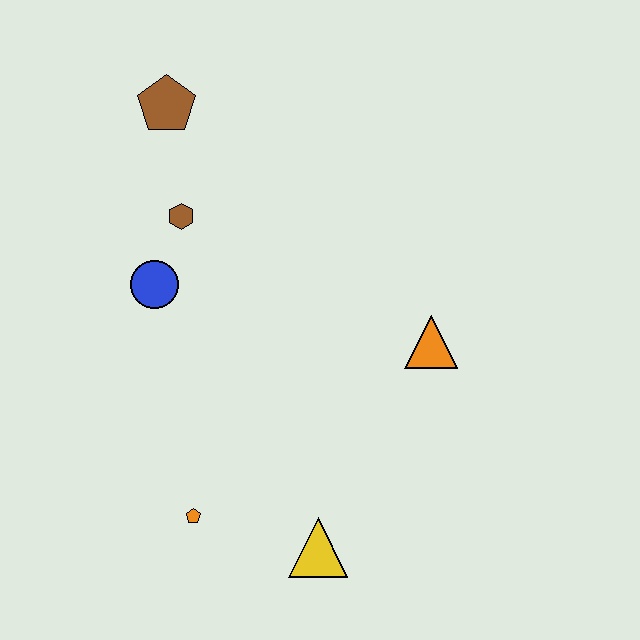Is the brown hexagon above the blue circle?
Yes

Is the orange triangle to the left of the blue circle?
No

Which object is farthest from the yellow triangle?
The brown pentagon is farthest from the yellow triangle.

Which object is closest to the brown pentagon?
The brown hexagon is closest to the brown pentagon.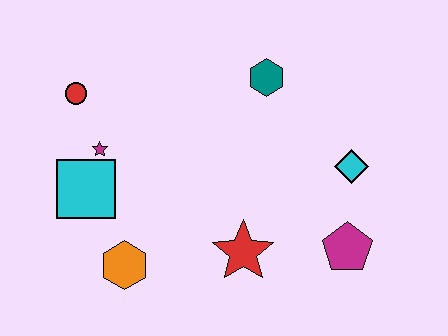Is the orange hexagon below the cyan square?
Yes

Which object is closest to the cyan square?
The magenta star is closest to the cyan square.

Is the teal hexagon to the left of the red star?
No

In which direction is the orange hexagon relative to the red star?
The orange hexagon is to the left of the red star.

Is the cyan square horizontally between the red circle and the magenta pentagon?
Yes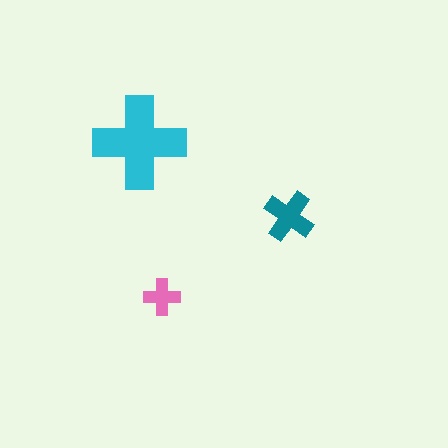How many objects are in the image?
There are 3 objects in the image.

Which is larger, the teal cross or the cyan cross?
The cyan one.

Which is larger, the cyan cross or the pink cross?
The cyan one.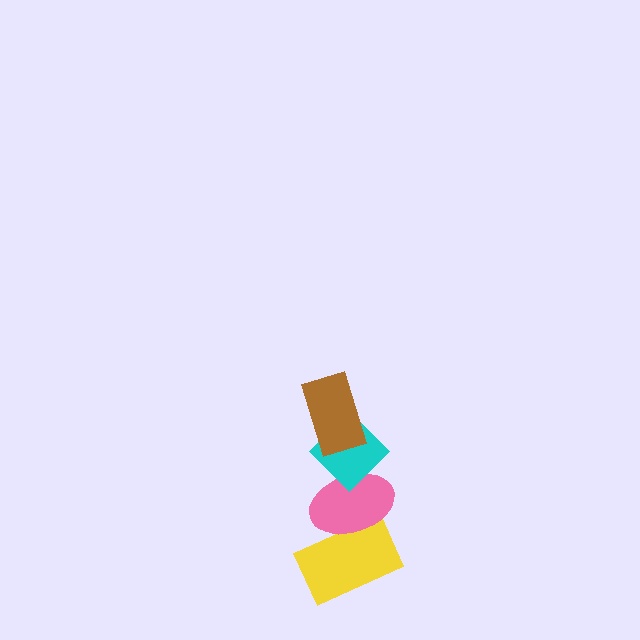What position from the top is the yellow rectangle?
The yellow rectangle is 4th from the top.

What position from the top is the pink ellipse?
The pink ellipse is 3rd from the top.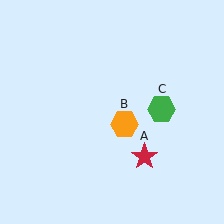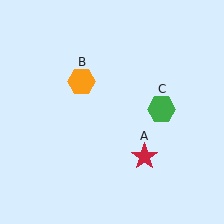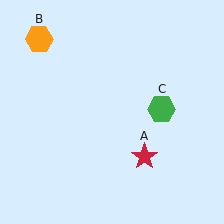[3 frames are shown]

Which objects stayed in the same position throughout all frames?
Red star (object A) and green hexagon (object C) remained stationary.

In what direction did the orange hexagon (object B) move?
The orange hexagon (object B) moved up and to the left.